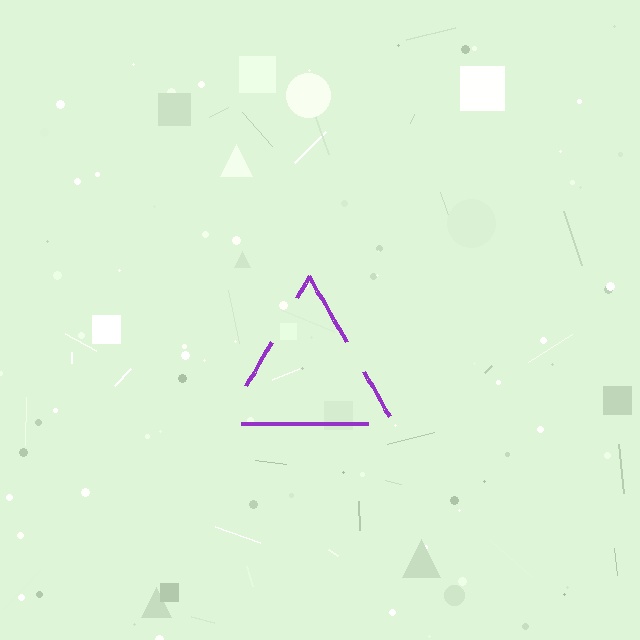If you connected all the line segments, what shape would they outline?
They would outline a triangle.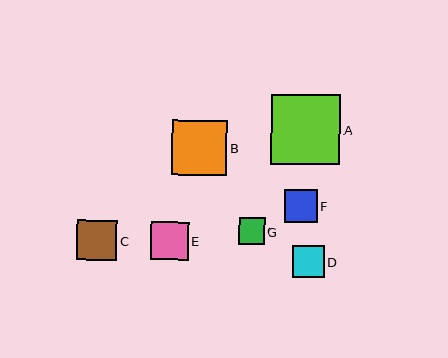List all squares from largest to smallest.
From largest to smallest: A, B, C, E, F, D, G.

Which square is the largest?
Square A is the largest with a size of approximately 69 pixels.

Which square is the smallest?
Square G is the smallest with a size of approximately 26 pixels.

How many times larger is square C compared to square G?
Square C is approximately 1.5 times the size of square G.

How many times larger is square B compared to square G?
Square B is approximately 2.1 times the size of square G.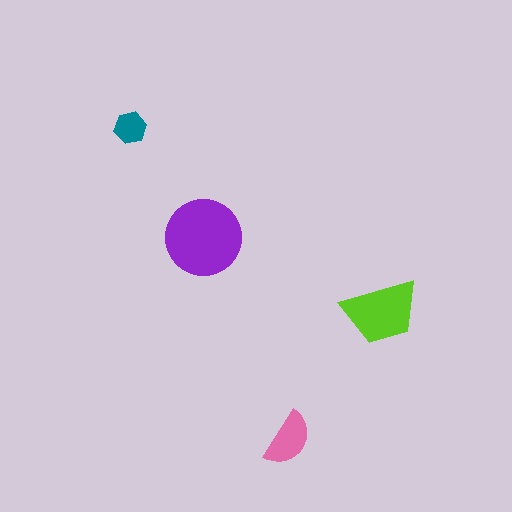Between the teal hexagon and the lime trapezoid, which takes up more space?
The lime trapezoid.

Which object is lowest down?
The pink semicircle is bottommost.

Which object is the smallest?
The teal hexagon.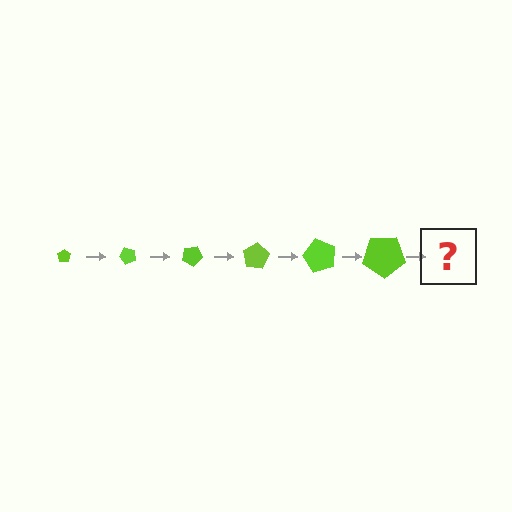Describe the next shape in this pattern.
It should be a pentagon, larger than the previous one and rotated 300 degrees from the start.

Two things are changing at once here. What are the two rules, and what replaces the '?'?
The two rules are that the pentagon grows larger each step and it rotates 50 degrees each step. The '?' should be a pentagon, larger than the previous one and rotated 300 degrees from the start.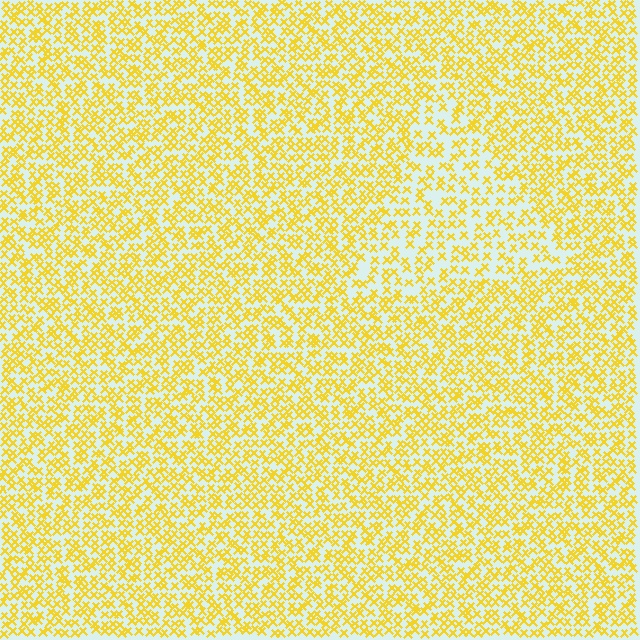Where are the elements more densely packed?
The elements are more densely packed outside the triangle boundary.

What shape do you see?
I see a triangle.